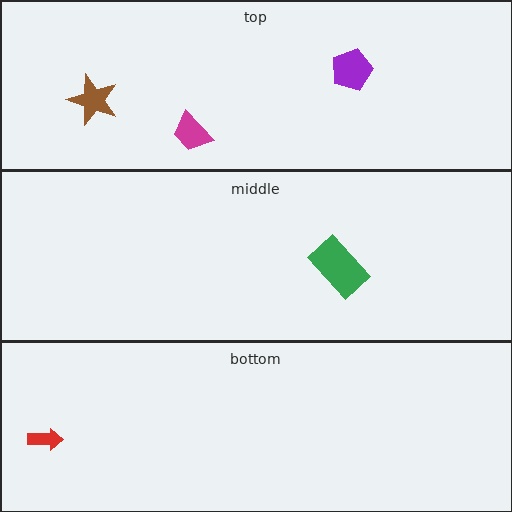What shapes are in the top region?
The purple pentagon, the brown star, the magenta trapezoid.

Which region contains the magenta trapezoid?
The top region.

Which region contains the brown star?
The top region.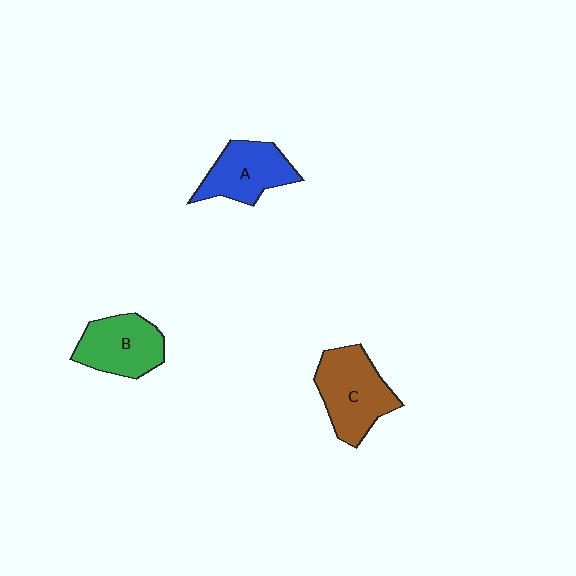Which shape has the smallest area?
Shape A (blue).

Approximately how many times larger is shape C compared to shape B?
Approximately 1.2 times.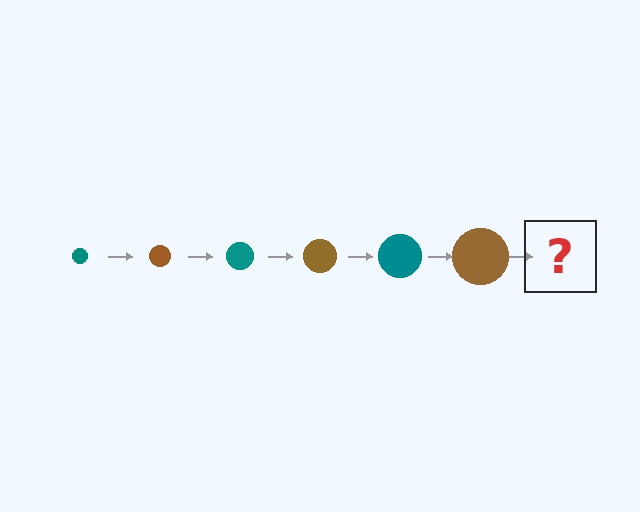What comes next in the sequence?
The next element should be a teal circle, larger than the previous one.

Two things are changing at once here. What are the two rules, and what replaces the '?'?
The two rules are that the circle grows larger each step and the color cycles through teal and brown. The '?' should be a teal circle, larger than the previous one.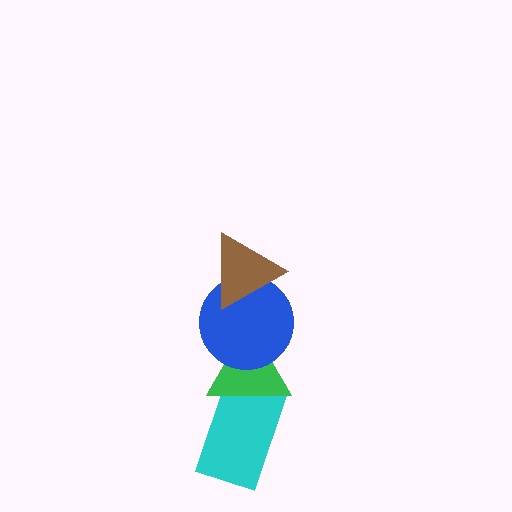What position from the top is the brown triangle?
The brown triangle is 1st from the top.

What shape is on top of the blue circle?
The brown triangle is on top of the blue circle.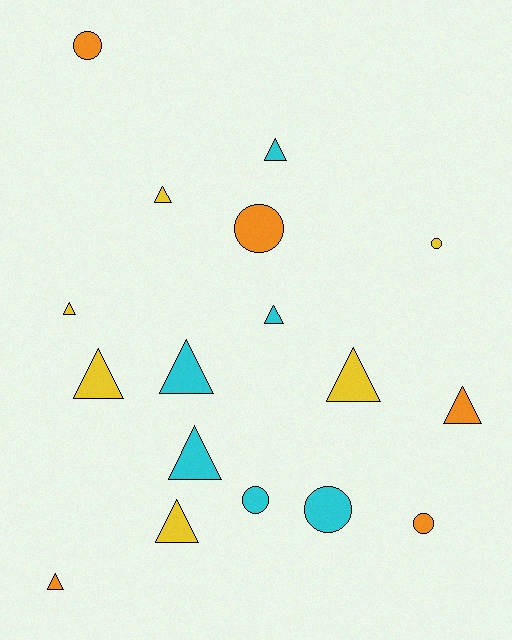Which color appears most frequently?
Yellow, with 6 objects.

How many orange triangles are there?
There are 2 orange triangles.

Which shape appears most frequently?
Triangle, with 11 objects.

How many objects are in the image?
There are 17 objects.